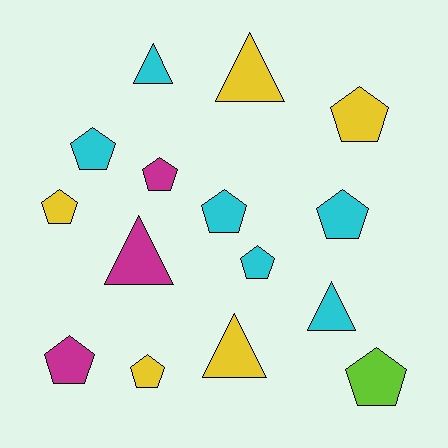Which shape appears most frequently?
Pentagon, with 10 objects.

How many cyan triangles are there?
There are 2 cyan triangles.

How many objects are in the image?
There are 15 objects.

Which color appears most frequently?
Cyan, with 6 objects.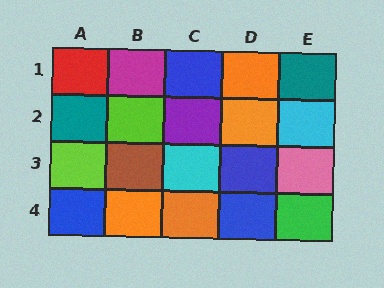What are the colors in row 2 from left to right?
Teal, lime, purple, orange, cyan.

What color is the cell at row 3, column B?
Brown.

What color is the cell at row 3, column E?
Pink.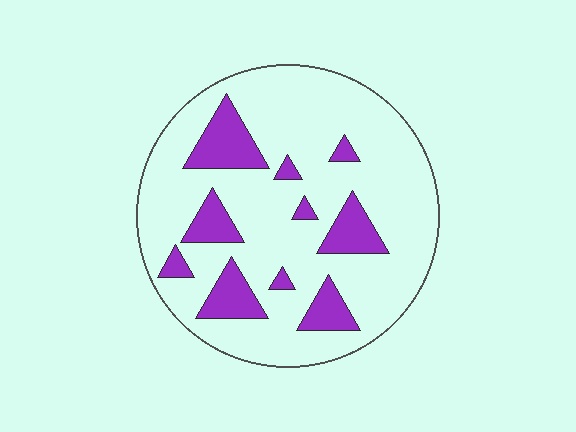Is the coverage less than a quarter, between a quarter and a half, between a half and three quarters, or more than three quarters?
Less than a quarter.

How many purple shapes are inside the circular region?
10.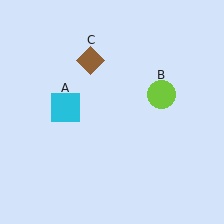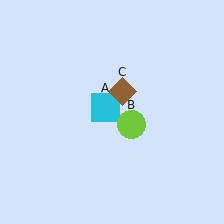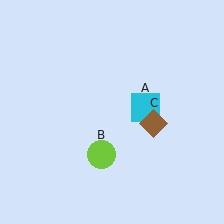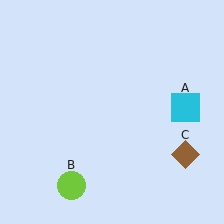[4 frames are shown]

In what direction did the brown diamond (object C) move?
The brown diamond (object C) moved down and to the right.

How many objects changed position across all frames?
3 objects changed position: cyan square (object A), lime circle (object B), brown diamond (object C).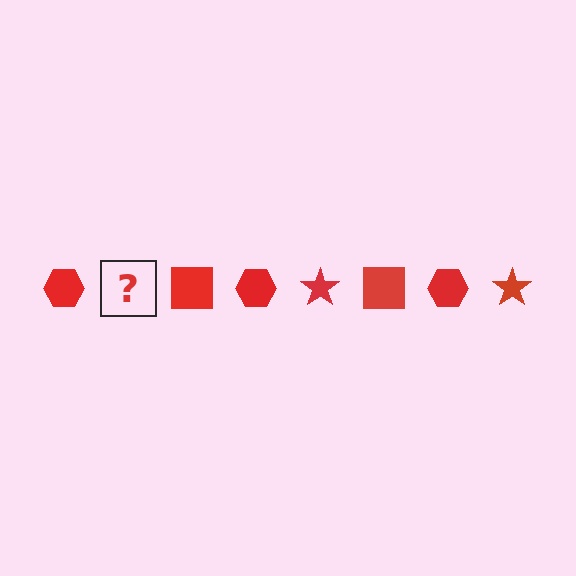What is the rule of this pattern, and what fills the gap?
The rule is that the pattern cycles through hexagon, star, square shapes in red. The gap should be filled with a red star.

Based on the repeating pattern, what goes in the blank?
The blank should be a red star.